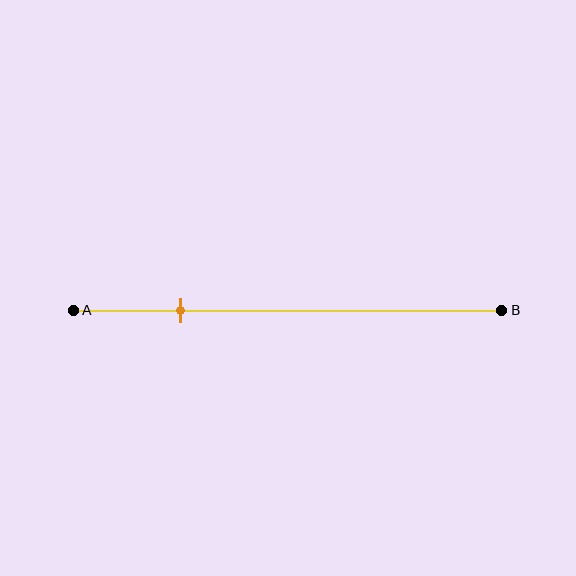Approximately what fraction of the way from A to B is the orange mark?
The orange mark is approximately 25% of the way from A to B.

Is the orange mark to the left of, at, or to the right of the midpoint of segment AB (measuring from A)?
The orange mark is to the left of the midpoint of segment AB.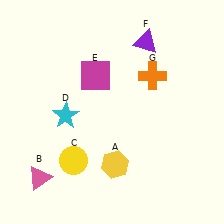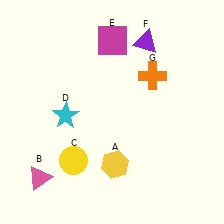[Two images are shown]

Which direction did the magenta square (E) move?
The magenta square (E) moved up.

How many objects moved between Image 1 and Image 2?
1 object moved between the two images.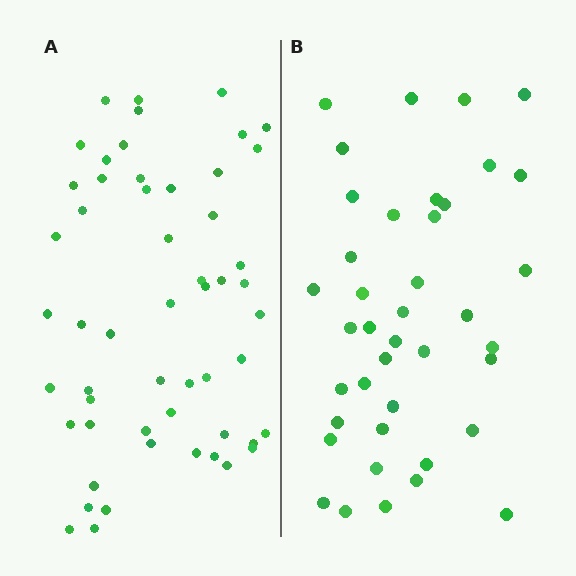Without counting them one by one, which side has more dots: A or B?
Region A (the left region) has more dots.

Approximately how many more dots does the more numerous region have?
Region A has approximately 15 more dots than region B.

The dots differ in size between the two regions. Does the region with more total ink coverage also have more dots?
No. Region B has more total ink coverage because its dots are larger, but region A actually contains more individual dots. Total area can be misleading — the number of items is what matters here.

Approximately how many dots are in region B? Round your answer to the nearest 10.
About 40 dots.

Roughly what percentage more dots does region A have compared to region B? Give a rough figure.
About 35% more.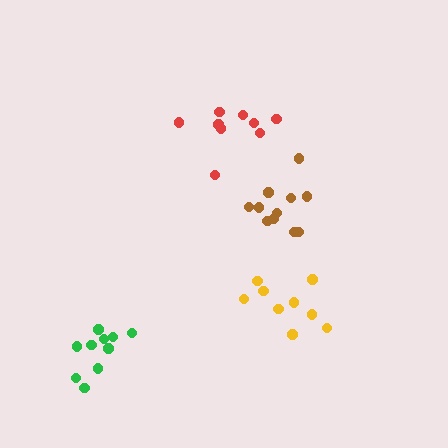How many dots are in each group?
Group 1: 9 dots, Group 2: 9 dots, Group 3: 11 dots, Group 4: 10 dots (39 total).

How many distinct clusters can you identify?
There are 4 distinct clusters.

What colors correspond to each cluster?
The clusters are colored: red, yellow, brown, green.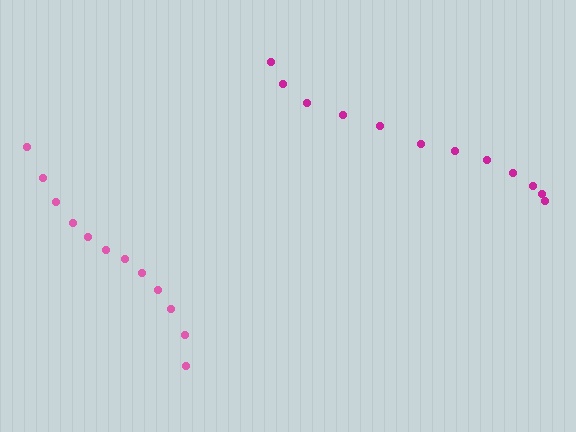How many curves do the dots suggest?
There are 2 distinct paths.